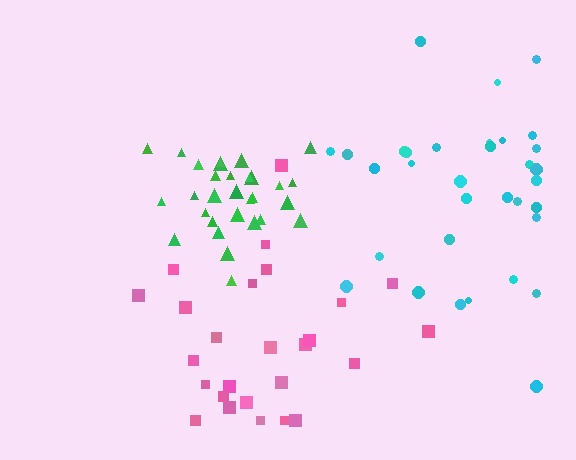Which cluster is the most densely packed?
Green.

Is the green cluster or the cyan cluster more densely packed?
Green.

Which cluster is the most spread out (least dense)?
Pink.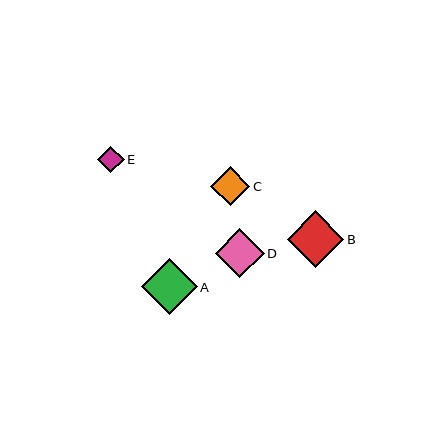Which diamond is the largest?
Diamond B is the largest with a size of approximately 57 pixels.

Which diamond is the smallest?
Diamond E is the smallest with a size of approximately 26 pixels.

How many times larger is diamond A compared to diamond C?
Diamond A is approximately 1.4 times the size of diamond C.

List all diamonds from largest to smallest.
From largest to smallest: B, A, D, C, E.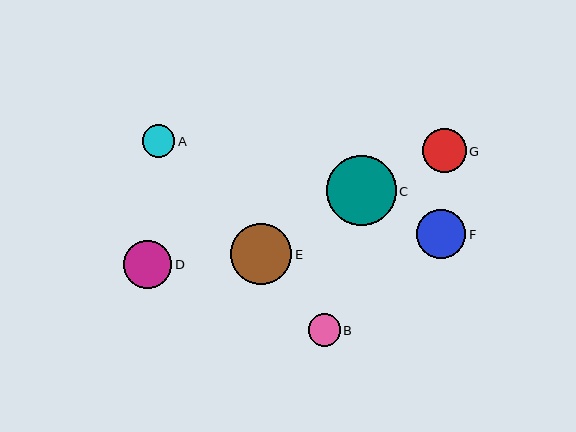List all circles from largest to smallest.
From largest to smallest: C, E, F, D, G, B, A.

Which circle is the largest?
Circle C is the largest with a size of approximately 70 pixels.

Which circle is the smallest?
Circle A is the smallest with a size of approximately 32 pixels.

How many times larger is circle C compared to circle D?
Circle C is approximately 1.5 times the size of circle D.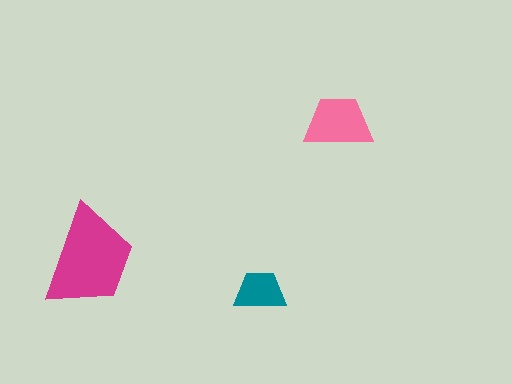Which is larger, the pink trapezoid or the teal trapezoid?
The pink one.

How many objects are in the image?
There are 3 objects in the image.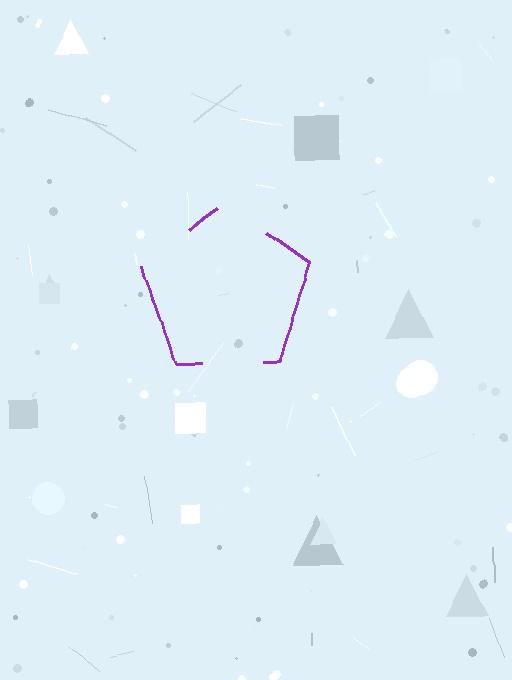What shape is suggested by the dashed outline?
The dashed outline suggests a pentagon.